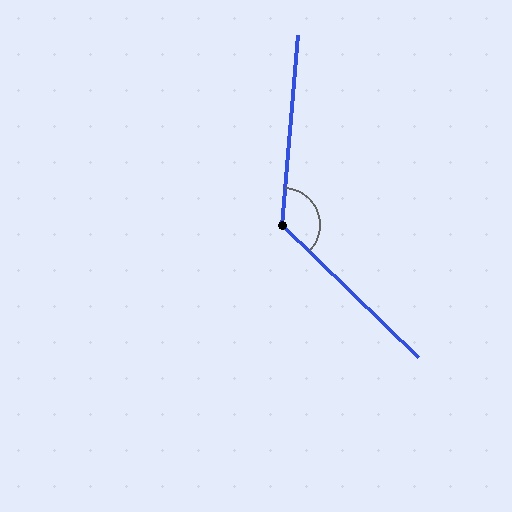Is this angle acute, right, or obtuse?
It is obtuse.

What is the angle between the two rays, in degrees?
Approximately 129 degrees.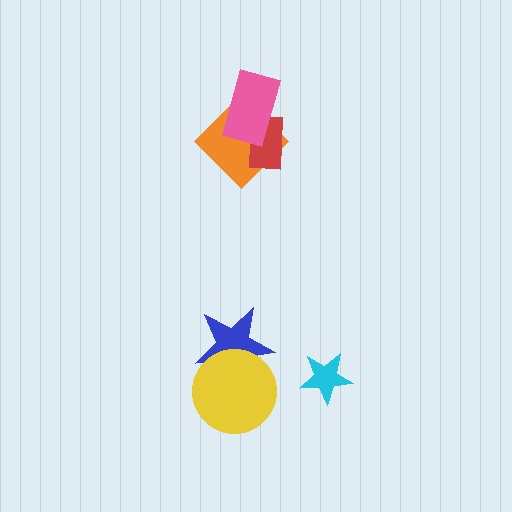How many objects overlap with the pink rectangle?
2 objects overlap with the pink rectangle.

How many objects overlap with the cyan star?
0 objects overlap with the cyan star.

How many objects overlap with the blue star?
1 object overlaps with the blue star.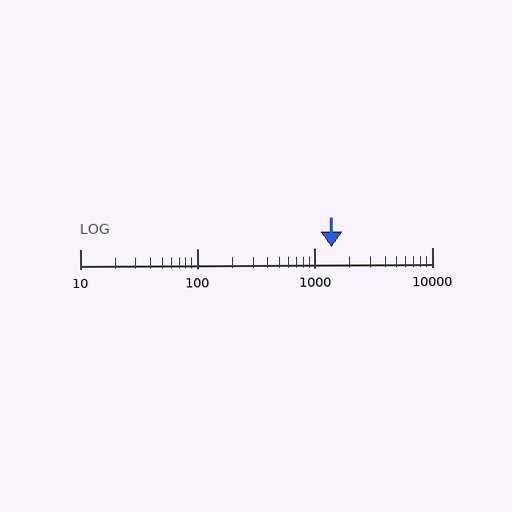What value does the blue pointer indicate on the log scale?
The pointer indicates approximately 1400.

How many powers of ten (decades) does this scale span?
The scale spans 3 decades, from 10 to 10000.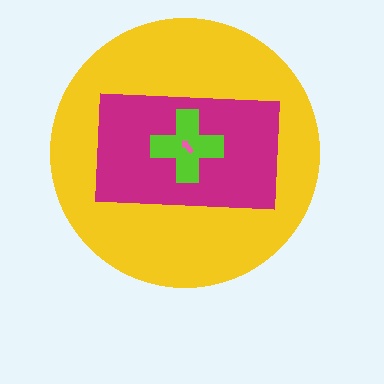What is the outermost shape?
The yellow circle.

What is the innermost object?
The pink arrow.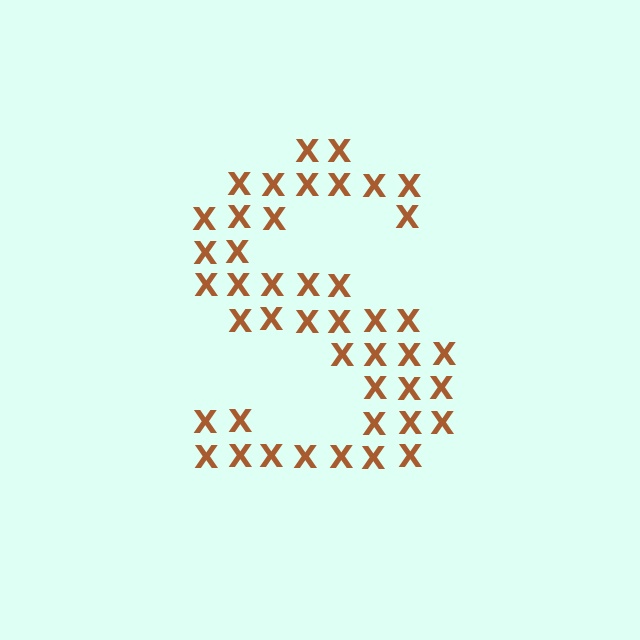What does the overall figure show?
The overall figure shows the letter S.